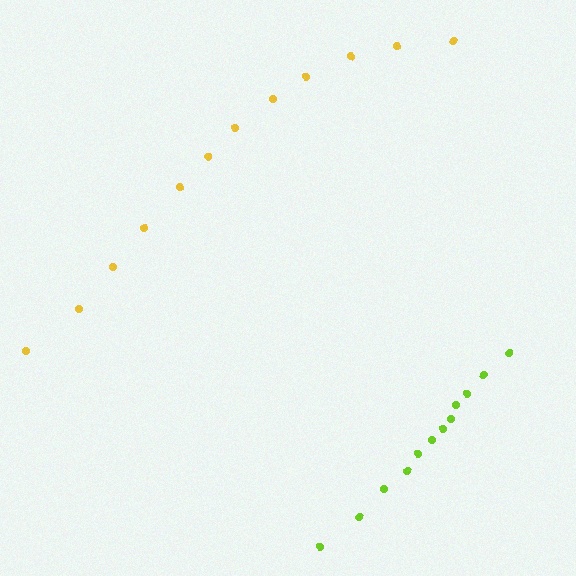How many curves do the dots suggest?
There are 2 distinct paths.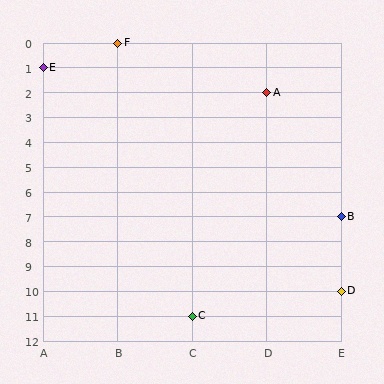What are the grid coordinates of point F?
Point F is at grid coordinates (B, 0).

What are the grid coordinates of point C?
Point C is at grid coordinates (C, 11).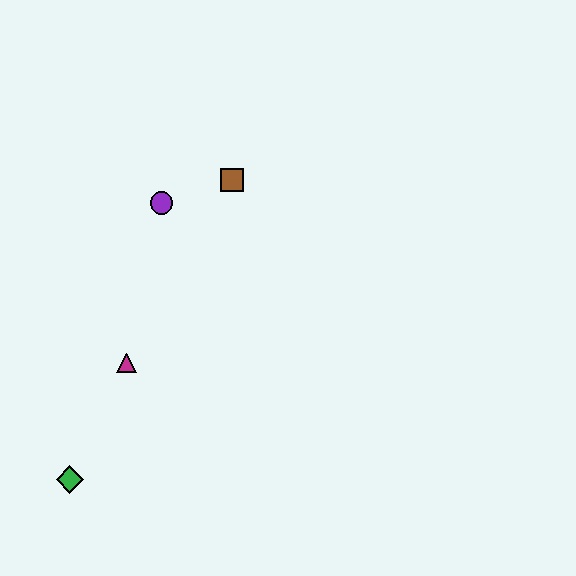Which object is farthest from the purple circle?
The green diamond is farthest from the purple circle.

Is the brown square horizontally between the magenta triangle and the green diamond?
No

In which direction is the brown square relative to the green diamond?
The brown square is above the green diamond.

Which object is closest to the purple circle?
The brown square is closest to the purple circle.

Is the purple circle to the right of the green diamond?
Yes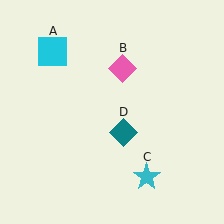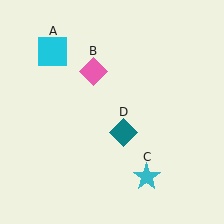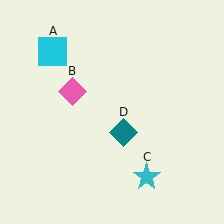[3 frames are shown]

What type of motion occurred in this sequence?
The pink diamond (object B) rotated counterclockwise around the center of the scene.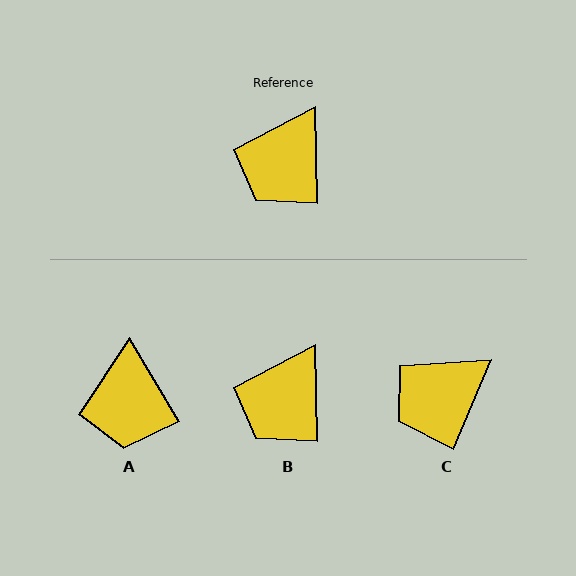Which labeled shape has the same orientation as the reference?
B.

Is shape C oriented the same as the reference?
No, it is off by about 24 degrees.